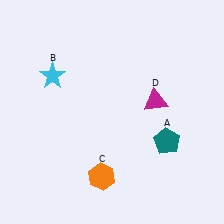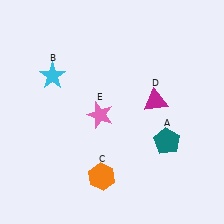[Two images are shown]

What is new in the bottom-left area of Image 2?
A pink star (E) was added in the bottom-left area of Image 2.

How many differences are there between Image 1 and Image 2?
There is 1 difference between the two images.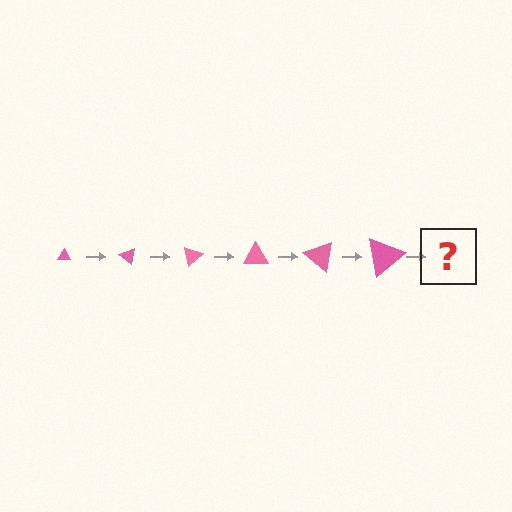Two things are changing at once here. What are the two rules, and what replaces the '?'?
The two rules are that the triangle grows larger each step and it rotates 40 degrees each step. The '?' should be a triangle, larger than the previous one and rotated 240 degrees from the start.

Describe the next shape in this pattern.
It should be a triangle, larger than the previous one and rotated 240 degrees from the start.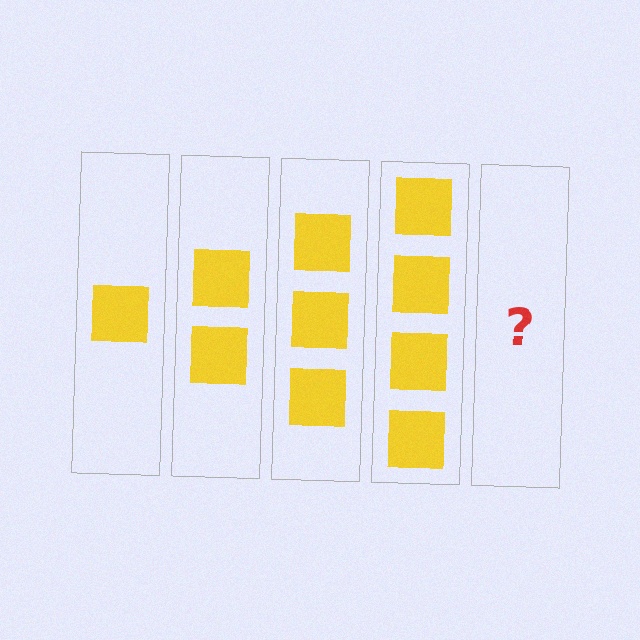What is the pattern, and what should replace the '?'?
The pattern is that each step adds one more square. The '?' should be 5 squares.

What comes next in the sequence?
The next element should be 5 squares.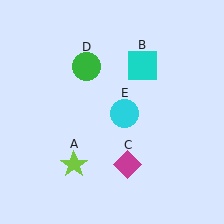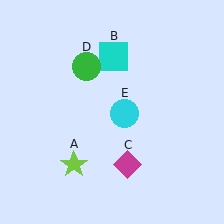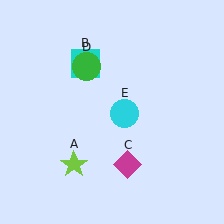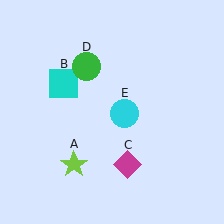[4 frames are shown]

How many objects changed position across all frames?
1 object changed position: cyan square (object B).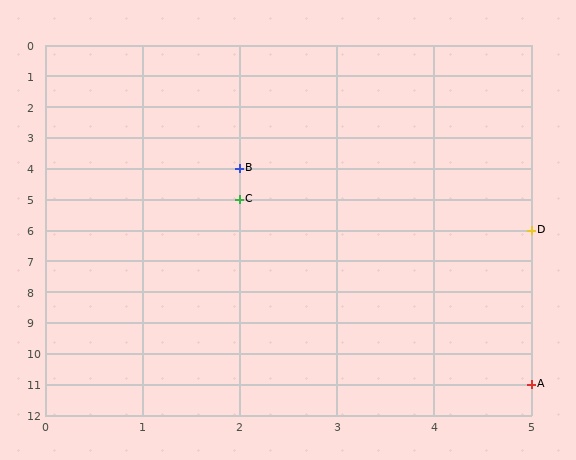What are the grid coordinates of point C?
Point C is at grid coordinates (2, 5).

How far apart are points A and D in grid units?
Points A and D are 5 rows apart.